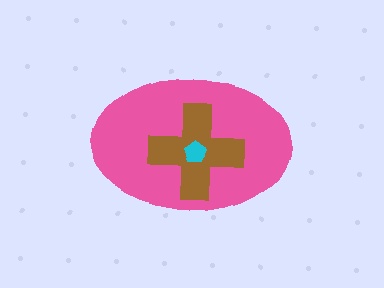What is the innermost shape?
The cyan pentagon.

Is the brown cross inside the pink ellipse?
Yes.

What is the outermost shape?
The pink ellipse.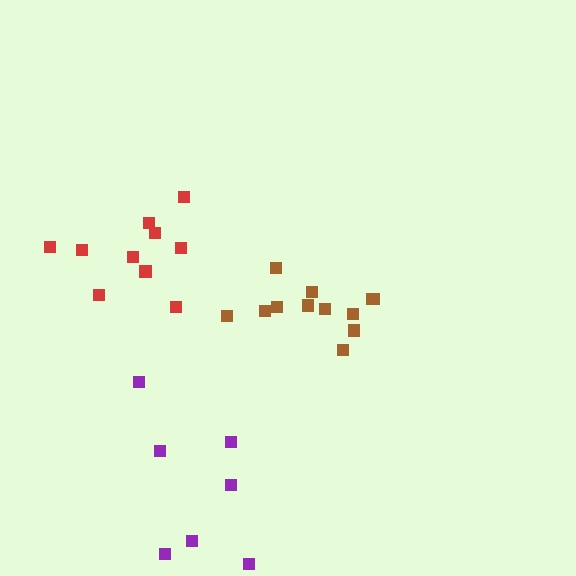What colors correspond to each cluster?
The clusters are colored: brown, purple, red.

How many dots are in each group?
Group 1: 12 dots, Group 2: 7 dots, Group 3: 10 dots (29 total).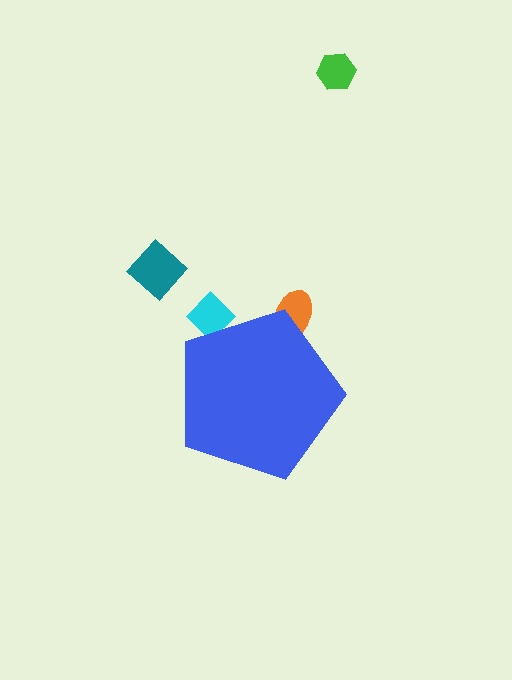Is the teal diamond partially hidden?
No, the teal diamond is fully visible.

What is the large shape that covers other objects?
A blue pentagon.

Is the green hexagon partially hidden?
No, the green hexagon is fully visible.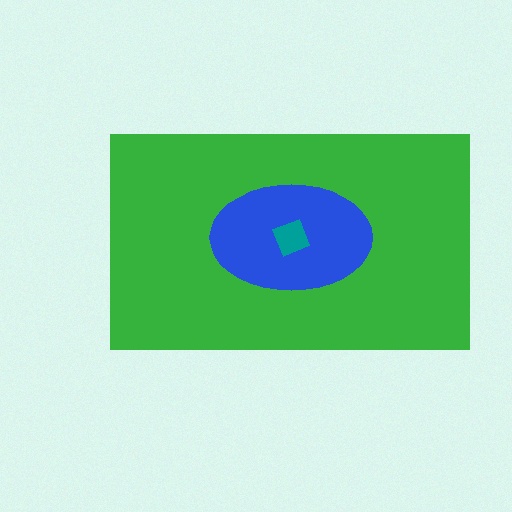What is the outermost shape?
The green rectangle.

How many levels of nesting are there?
3.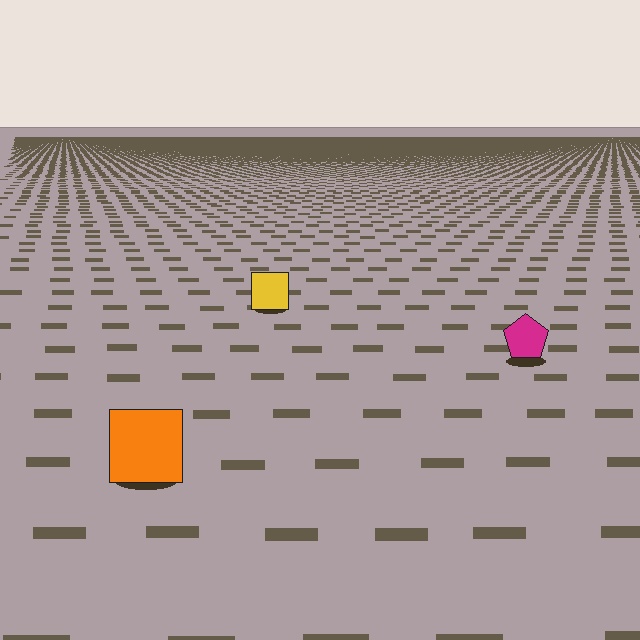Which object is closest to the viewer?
The orange square is closest. The texture marks near it are larger and more spread out.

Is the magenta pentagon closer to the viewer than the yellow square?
Yes. The magenta pentagon is closer — you can tell from the texture gradient: the ground texture is coarser near it.